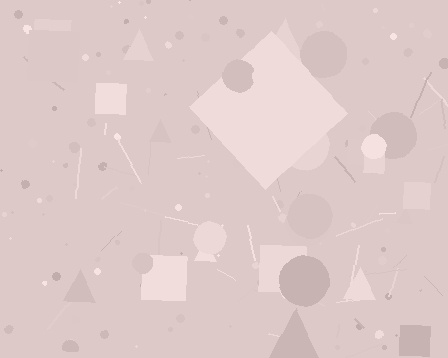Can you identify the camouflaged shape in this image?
The camouflaged shape is a diamond.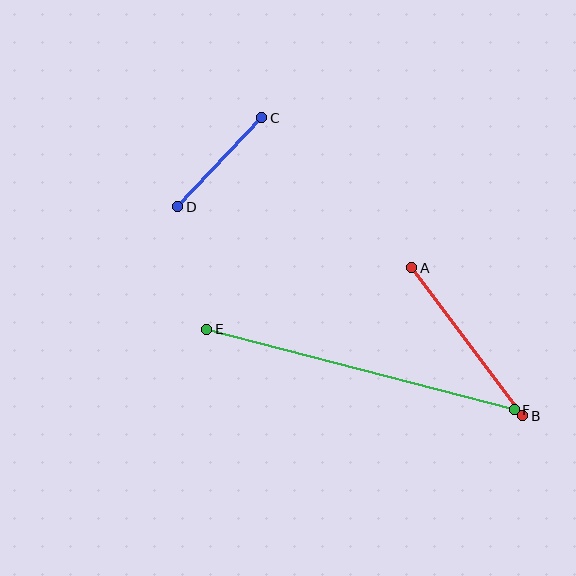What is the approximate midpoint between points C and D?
The midpoint is at approximately (220, 162) pixels.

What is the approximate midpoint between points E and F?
The midpoint is at approximately (361, 370) pixels.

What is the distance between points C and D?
The distance is approximately 123 pixels.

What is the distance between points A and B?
The distance is approximately 185 pixels.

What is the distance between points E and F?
The distance is approximately 318 pixels.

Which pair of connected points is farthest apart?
Points E and F are farthest apart.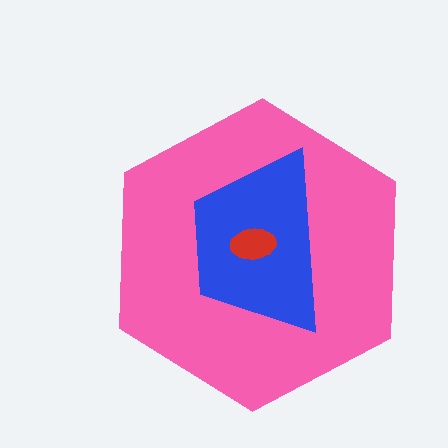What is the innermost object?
The red ellipse.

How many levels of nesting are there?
3.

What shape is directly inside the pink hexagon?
The blue trapezoid.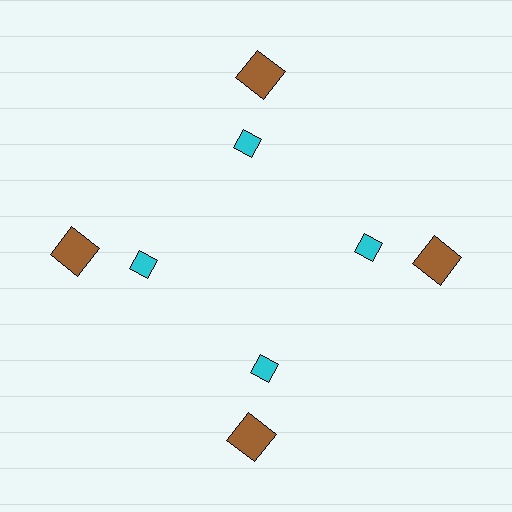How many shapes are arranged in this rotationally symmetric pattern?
There are 8 shapes, arranged in 4 groups of 2.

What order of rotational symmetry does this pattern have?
This pattern has 4-fold rotational symmetry.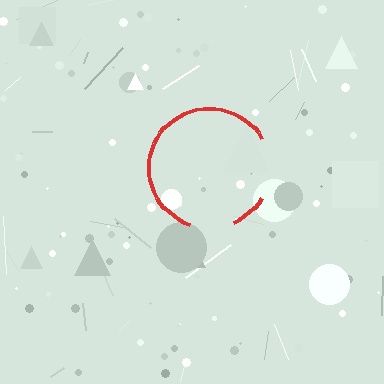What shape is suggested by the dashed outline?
The dashed outline suggests a circle.